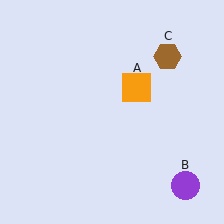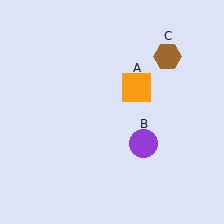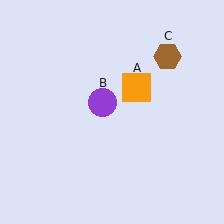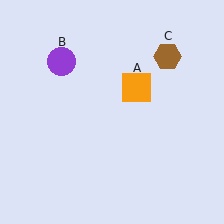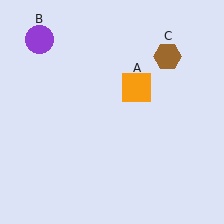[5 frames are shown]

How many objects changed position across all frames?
1 object changed position: purple circle (object B).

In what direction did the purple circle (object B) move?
The purple circle (object B) moved up and to the left.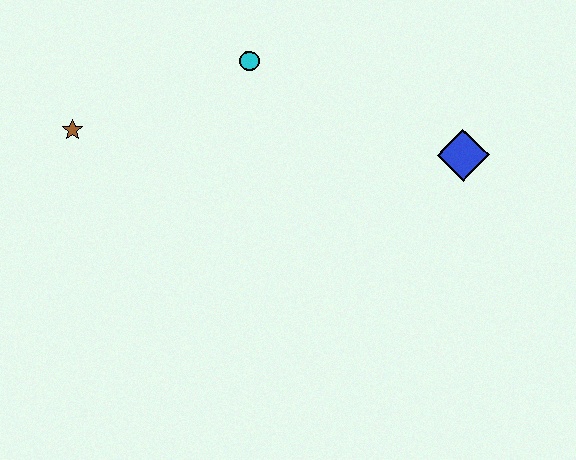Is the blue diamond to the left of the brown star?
No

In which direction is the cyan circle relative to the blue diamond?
The cyan circle is to the left of the blue diamond.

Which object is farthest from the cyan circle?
The blue diamond is farthest from the cyan circle.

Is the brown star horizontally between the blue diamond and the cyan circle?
No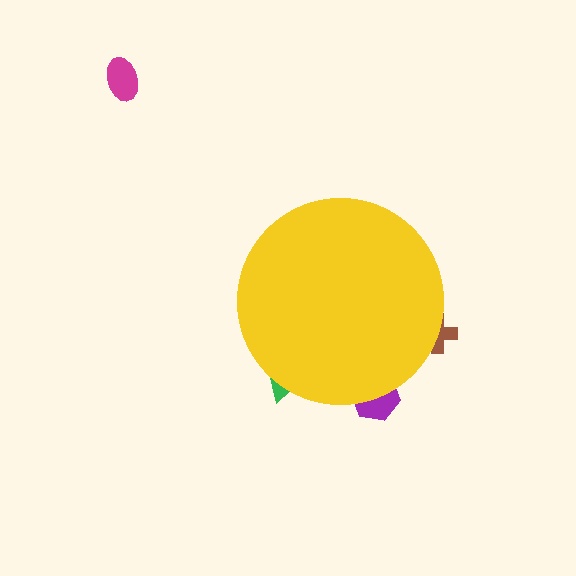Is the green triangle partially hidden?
Yes, the green triangle is partially hidden behind the yellow circle.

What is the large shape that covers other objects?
A yellow circle.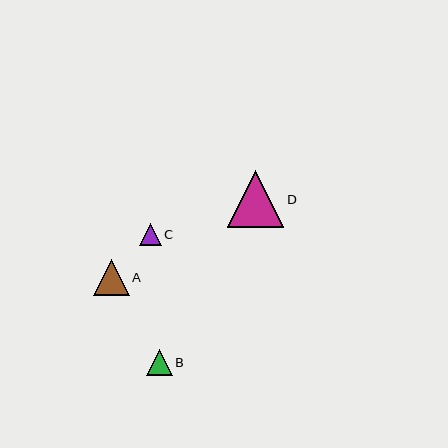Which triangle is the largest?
Triangle D is the largest with a size of approximately 56 pixels.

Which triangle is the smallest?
Triangle C is the smallest with a size of approximately 22 pixels.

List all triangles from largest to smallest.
From largest to smallest: D, A, B, C.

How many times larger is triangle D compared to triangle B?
Triangle D is approximately 2.2 times the size of triangle B.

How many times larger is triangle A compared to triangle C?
Triangle A is approximately 1.6 times the size of triangle C.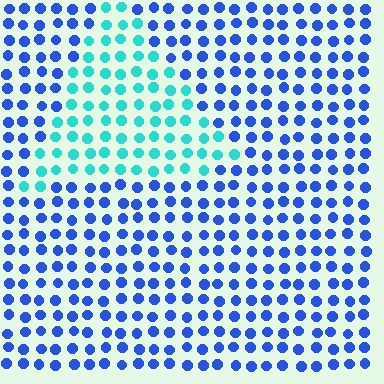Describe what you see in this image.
The image is filled with small blue elements in a uniform arrangement. A triangle-shaped region is visible where the elements are tinted to a slightly different hue, forming a subtle color boundary.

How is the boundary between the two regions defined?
The boundary is defined purely by a slight shift in hue (about 51 degrees). Spacing, size, and orientation are identical on both sides.